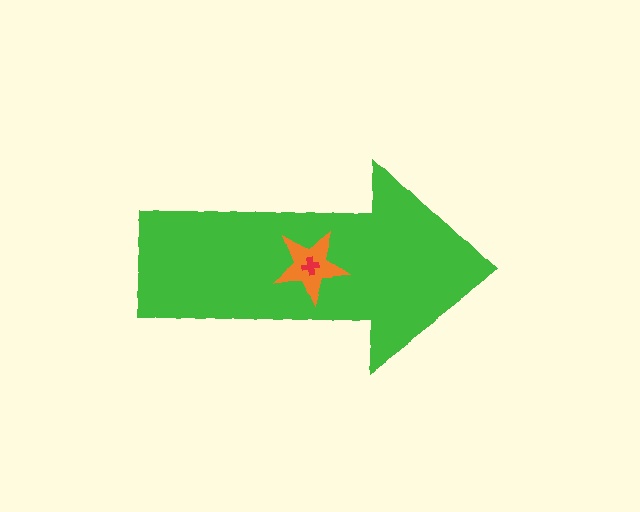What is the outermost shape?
The green arrow.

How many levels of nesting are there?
3.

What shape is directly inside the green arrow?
The orange star.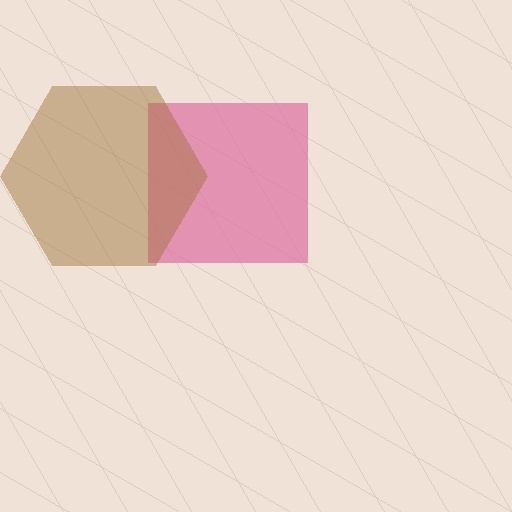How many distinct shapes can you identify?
There are 2 distinct shapes: a pink square, a brown hexagon.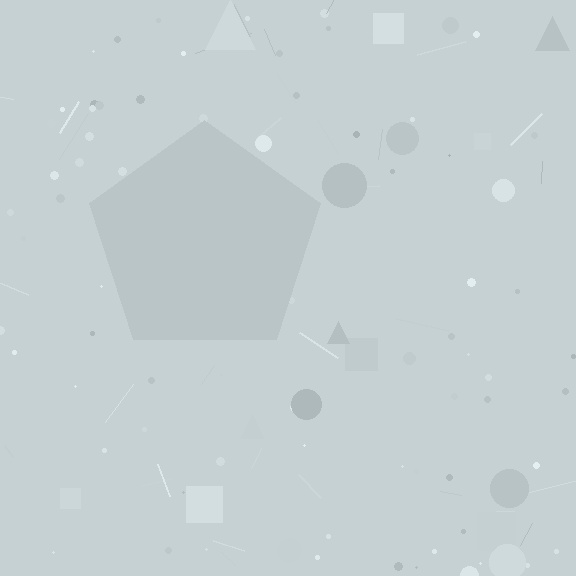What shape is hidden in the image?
A pentagon is hidden in the image.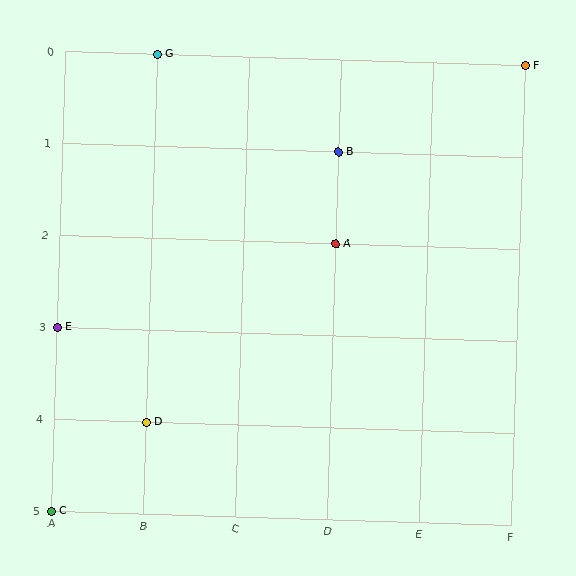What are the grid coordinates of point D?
Point D is at grid coordinates (B, 4).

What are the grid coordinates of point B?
Point B is at grid coordinates (D, 1).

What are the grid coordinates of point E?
Point E is at grid coordinates (A, 3).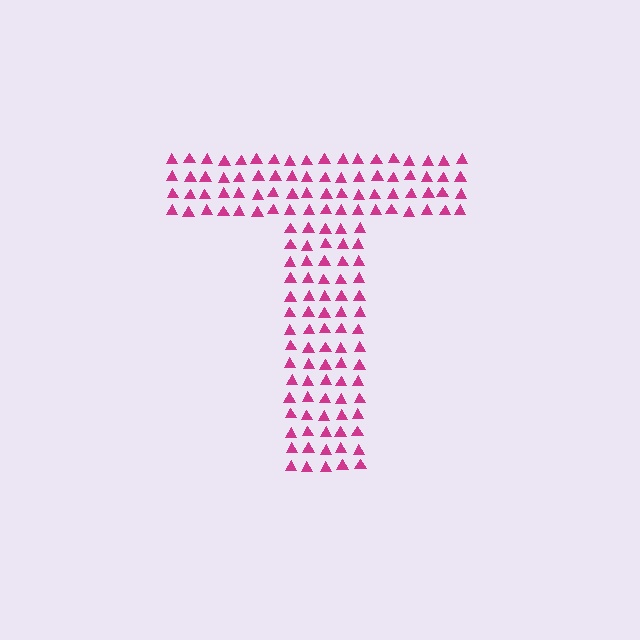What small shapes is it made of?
It is made of small triangles.